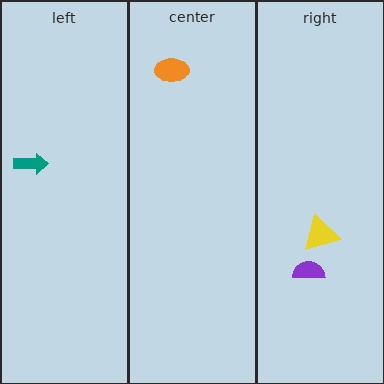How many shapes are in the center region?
1.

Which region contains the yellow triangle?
The right region.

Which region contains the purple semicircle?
The right region.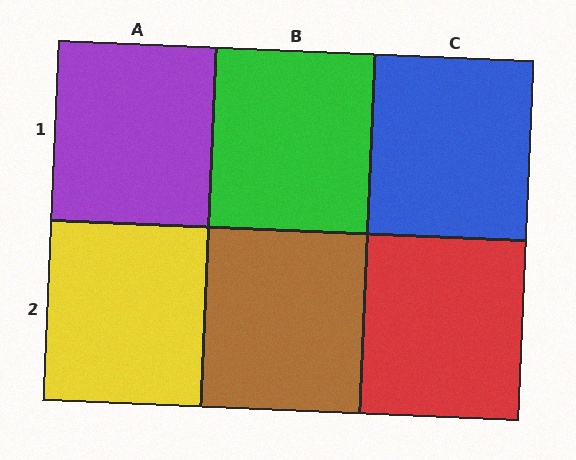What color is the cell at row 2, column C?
Red.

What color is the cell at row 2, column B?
Brown.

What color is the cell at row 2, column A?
Yellow.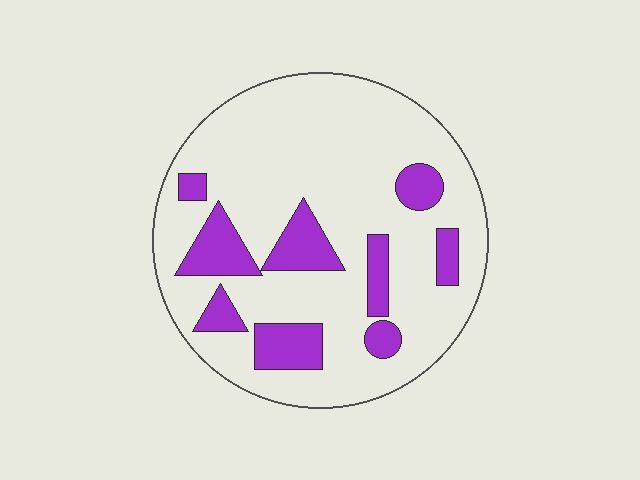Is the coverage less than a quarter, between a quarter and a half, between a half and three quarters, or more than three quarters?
Less than a quarter.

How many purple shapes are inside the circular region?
9.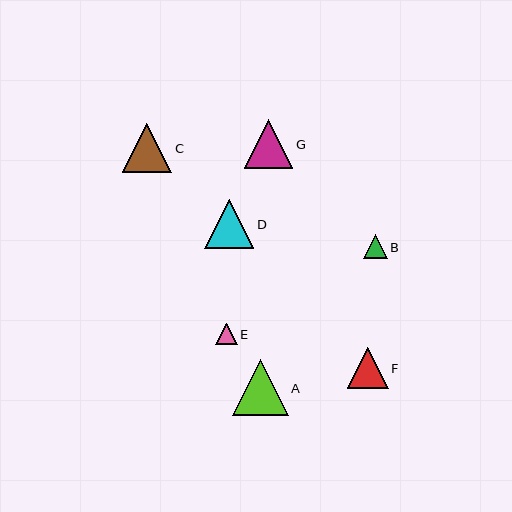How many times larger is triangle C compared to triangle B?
Triangle C is approximately 2.1 times the size of triangle B.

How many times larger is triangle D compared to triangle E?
Triangle D is approximately 2.3 times the size of triangle E.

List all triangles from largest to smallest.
From largest to smallest: A, D, C, G, F, B, E.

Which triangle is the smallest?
Triangle E is the smallest with a size of approximately 21 pixels.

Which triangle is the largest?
Triangle A is the largest with a size of approximately 56 pixels.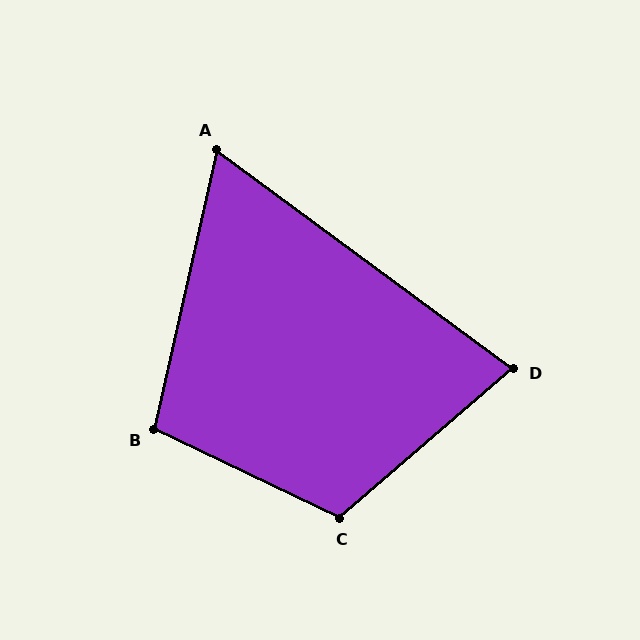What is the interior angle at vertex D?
Approximately 77 degrees (acute).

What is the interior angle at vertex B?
Approximately 103 degrees (obtuse).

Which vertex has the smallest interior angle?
A, at approximately 66 degrees.